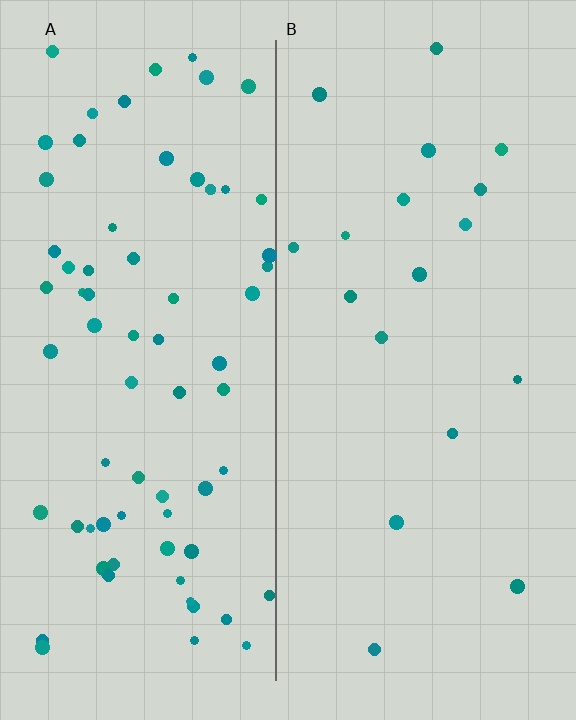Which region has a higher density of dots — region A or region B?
A (the left).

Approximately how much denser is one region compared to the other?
Approximately 4.0× — region A over region B.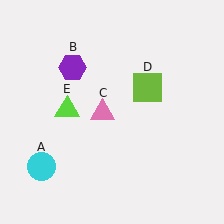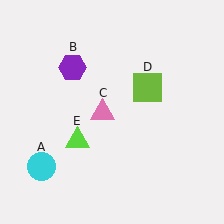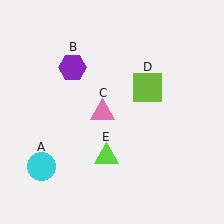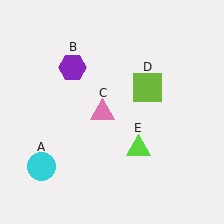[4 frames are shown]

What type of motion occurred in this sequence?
The lime triangle (object E) rotated counterclockwise around the center of the scene.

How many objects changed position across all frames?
1 object changed position: lime triangle (object E).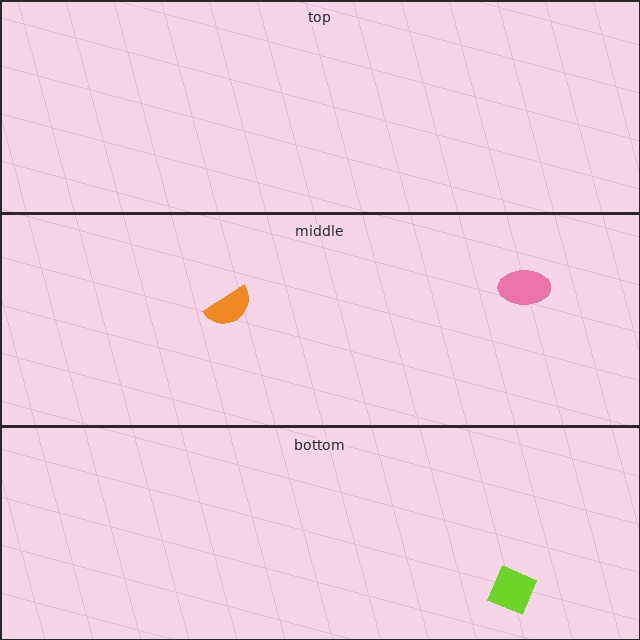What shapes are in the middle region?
The pink ellipse, the orange semicircle.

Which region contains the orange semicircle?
The middle region.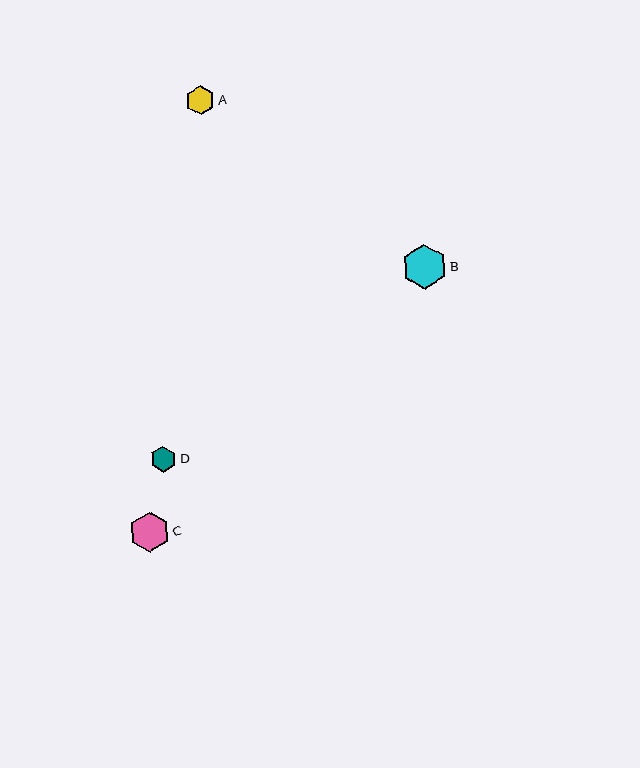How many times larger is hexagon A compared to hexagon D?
Hexagon A is approximately 1.1 times the size of hexagon D.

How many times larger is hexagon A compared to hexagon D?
Hexagon A is approximately 1.1 times the size of hexagon D.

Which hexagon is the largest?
Hexagon B is the largest with a size of approximately 45 pixels.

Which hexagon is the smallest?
Hexagon D is the smallest with a size of approximately 26 pixels.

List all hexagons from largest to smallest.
From largest to smallest: B, C, A, D.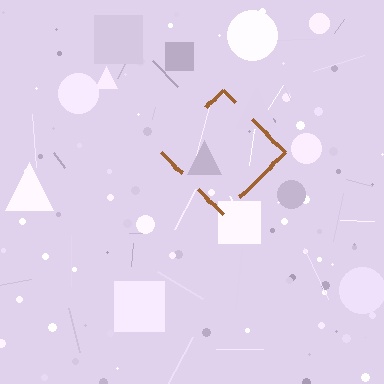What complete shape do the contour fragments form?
The contour fragments form a diamond.